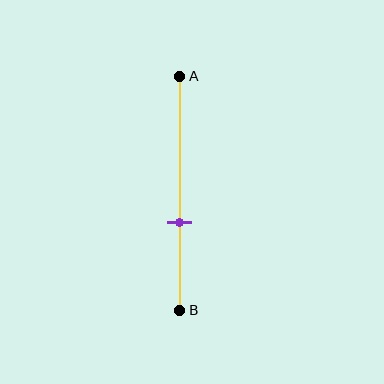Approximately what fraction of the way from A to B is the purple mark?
The purple mark is approximately 65% of the way from A to B.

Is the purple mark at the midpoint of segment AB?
No, the mark is at about 65% from A, not at the 50% midpoint.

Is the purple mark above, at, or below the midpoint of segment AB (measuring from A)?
The purple mark is below the midpoint of segment AB.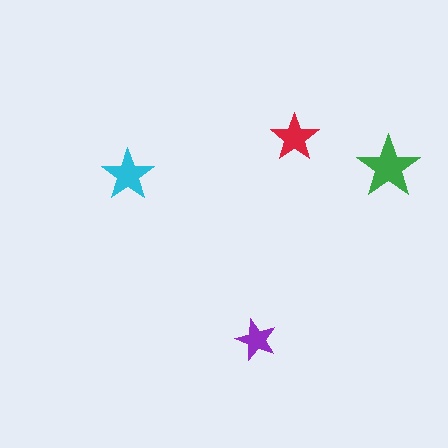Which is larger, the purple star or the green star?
The green one.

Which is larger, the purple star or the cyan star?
The cyan one.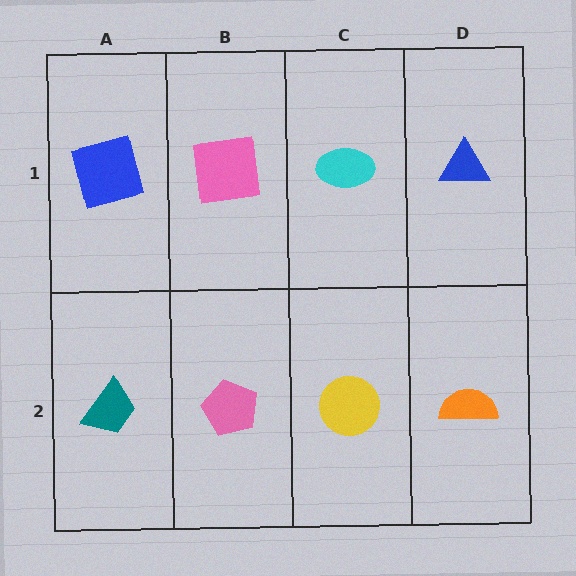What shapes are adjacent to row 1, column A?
A teal trapezoid (row 2, column A), a pink square (row 1, column B).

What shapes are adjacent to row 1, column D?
An orange semicircle (row 2, column D), a cyan ellipse (row 1, column C).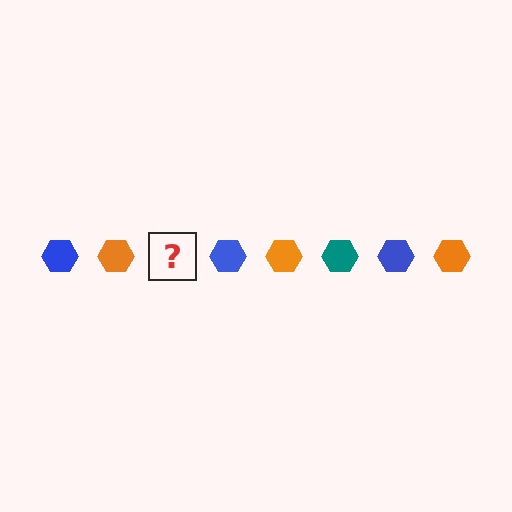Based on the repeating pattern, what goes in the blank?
The blank should be a teal hexagon.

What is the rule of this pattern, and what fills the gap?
The rule is that the pattern cycles through blue, orange, teal hexagons. The gap should be filled with a teal hexagon.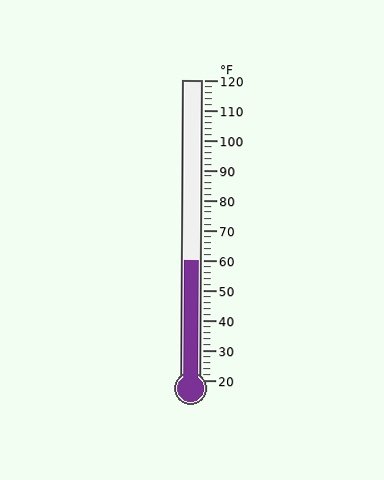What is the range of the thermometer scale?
The thermometer scale ranges from 20°F to 120°F.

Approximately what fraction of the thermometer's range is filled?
The thermometer is filled to approximately 40% of its range.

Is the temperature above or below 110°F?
The temperature is below 110°F.